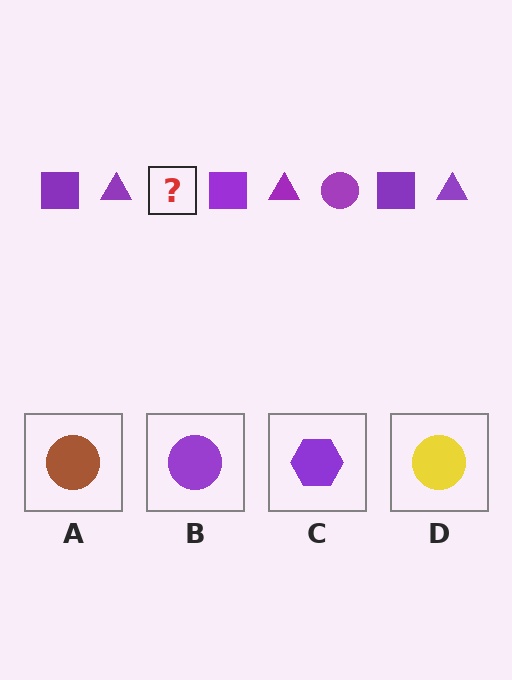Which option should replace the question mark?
Option B.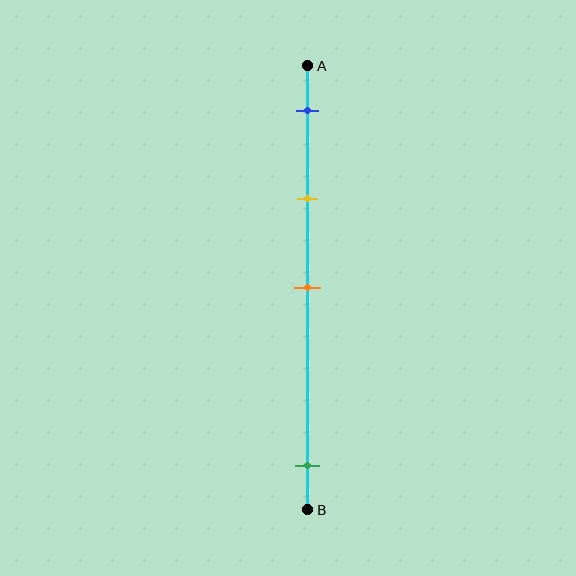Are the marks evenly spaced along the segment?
No, the marks are not evenly spaced.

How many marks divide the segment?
There are 4 marks dividing the segment.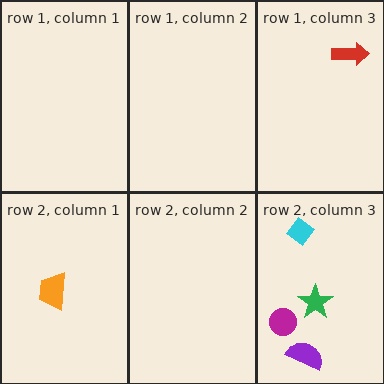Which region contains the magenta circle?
The row 2, column 3 region.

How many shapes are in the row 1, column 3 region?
1.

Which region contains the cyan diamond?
The row 2, column 3 region.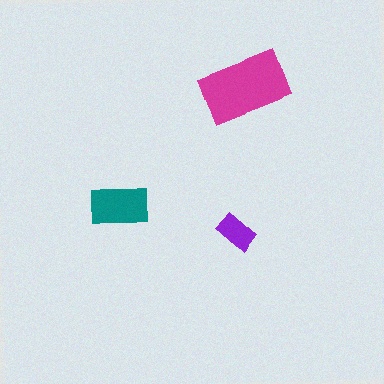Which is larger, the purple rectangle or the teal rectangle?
The teal one.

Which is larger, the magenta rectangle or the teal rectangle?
The magenta one.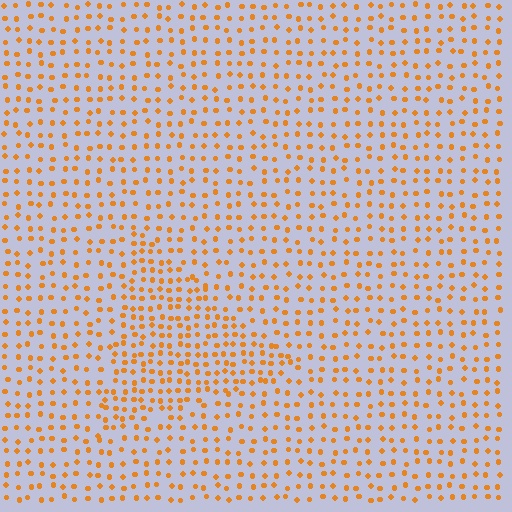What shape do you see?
I see a triangle.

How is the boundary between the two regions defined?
The boundary is defined by a change in element density (approximately 1.6x ratio). All elements are the same color, size, and shape.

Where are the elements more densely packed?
The elements are more densely packed inside the triangle boundary.